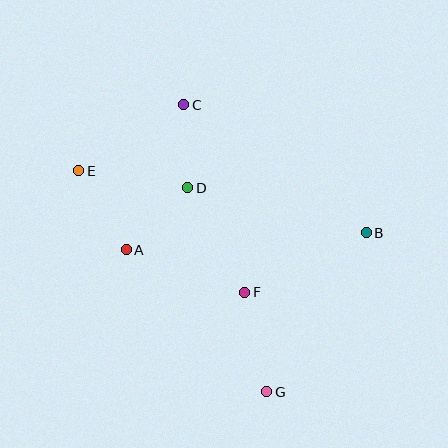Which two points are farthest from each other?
Points C and G are farthest from each other.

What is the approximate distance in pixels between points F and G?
The distance between F and G is approximately 102 pixels.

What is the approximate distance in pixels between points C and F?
The distance between C and F is approximately 197 pixels.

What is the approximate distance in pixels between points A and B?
The distance between A and B is approximately 241 pixels.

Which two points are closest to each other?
Points C and D are closest to each other.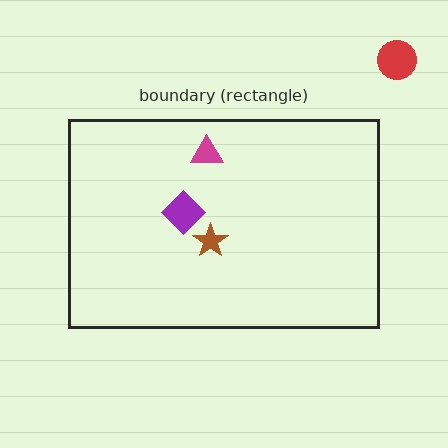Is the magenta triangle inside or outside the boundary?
Inside.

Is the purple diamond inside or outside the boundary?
Inside.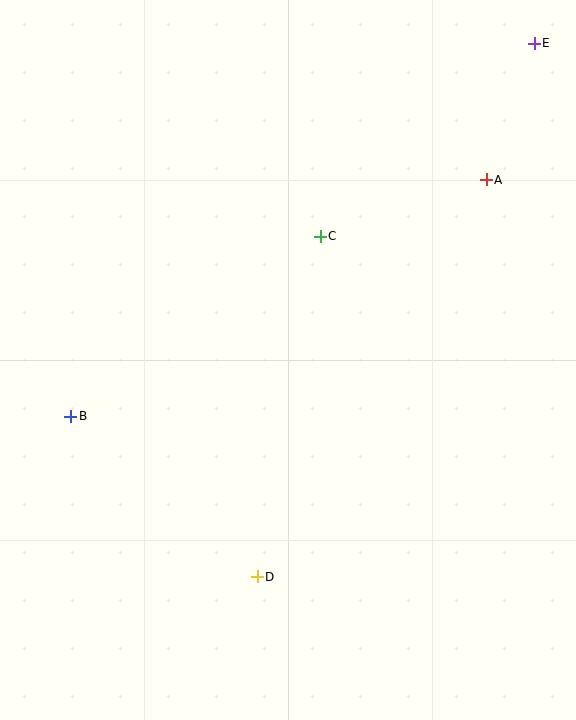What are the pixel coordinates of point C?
Point C is at (320, 236).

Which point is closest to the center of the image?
Point C at (320, 236) is closest to the center.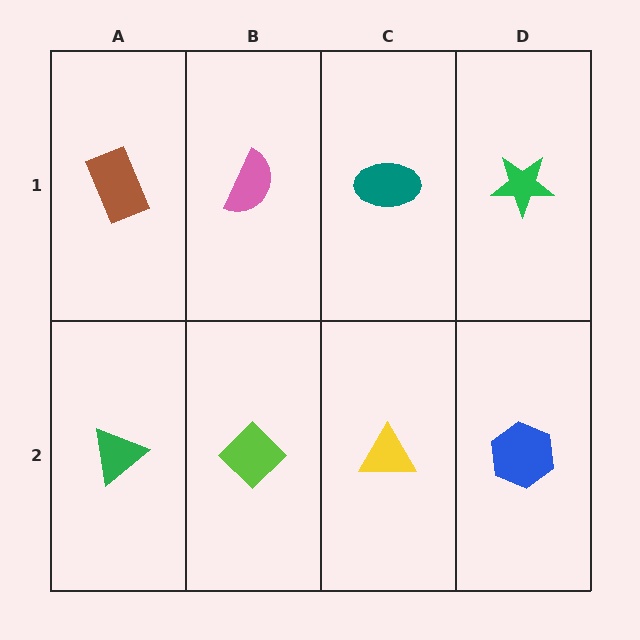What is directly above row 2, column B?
A pink semicircle.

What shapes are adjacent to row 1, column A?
A green triangle (row 2, column A), a pink semicircle (row 1, column B).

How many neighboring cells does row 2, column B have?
3.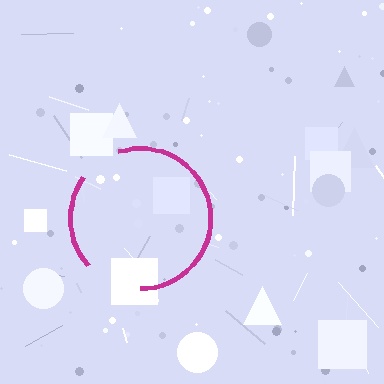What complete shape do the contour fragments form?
The contour fragments form a circle.